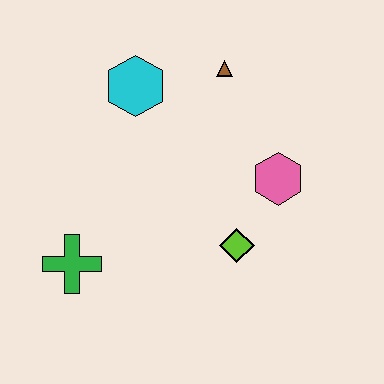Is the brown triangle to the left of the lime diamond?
Yes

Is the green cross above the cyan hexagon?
No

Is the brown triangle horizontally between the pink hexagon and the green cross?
Yes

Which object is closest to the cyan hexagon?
The brown triangle is closest to the cyan hexagon.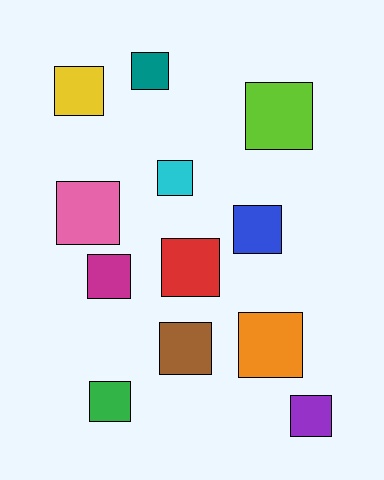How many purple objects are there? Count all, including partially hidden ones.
There is 1 purple object.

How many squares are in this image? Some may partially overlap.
There are 12 squares.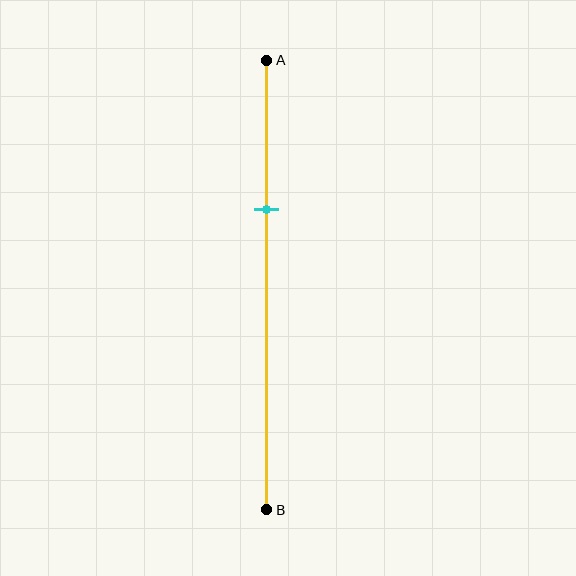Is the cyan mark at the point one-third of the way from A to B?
Yes, the mark is approximately at the one-third point.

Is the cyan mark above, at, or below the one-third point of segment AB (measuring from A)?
The cyan mark is approximately at the one-third point of segment AB.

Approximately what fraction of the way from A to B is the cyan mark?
The cyan mark is approximately 35% of the way from A to B.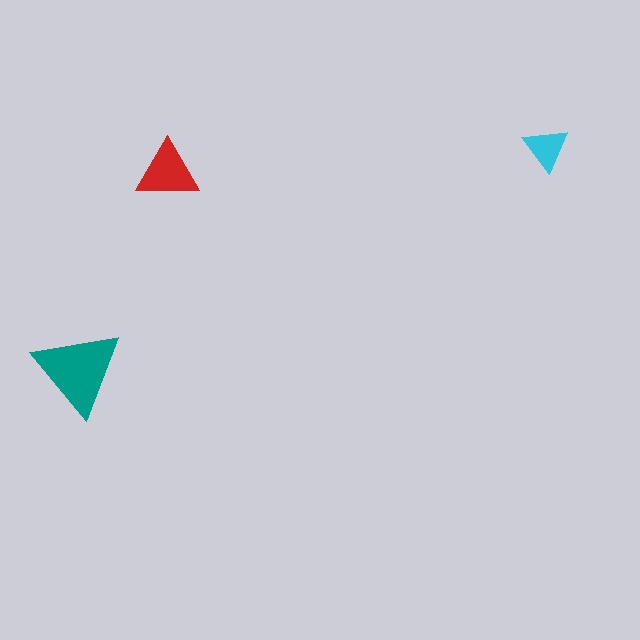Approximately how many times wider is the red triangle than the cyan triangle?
About 1.5 times wider.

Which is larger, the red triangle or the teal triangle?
The teal one.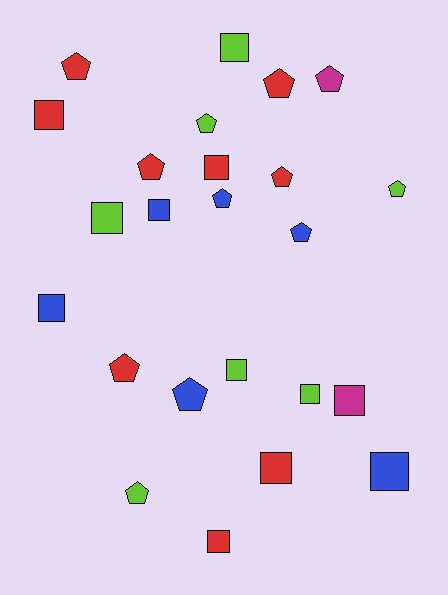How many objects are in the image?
There are 24 objects.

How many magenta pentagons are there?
There is 1 magenta pentagon.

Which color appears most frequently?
Red, with 9 objects.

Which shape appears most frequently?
Square, with 12 objects.